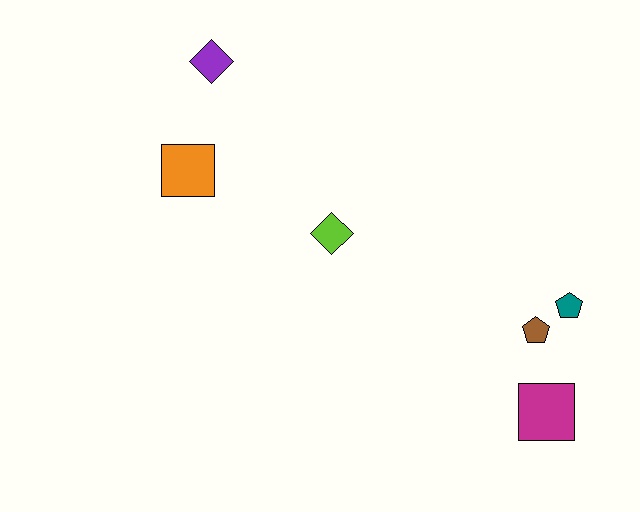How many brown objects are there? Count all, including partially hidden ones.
There is 1 brown object.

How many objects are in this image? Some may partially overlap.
There are 6 objects.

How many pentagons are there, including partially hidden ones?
There are 2 pentagons.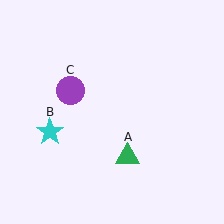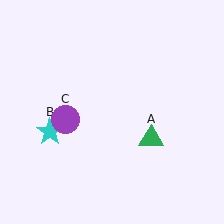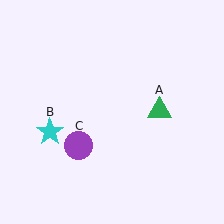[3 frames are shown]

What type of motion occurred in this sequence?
The green triangle (object A), purple circle (object C) rotated counterclockwise around the center of the scene.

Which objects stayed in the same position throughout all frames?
Cyan star (object B) remained stationary.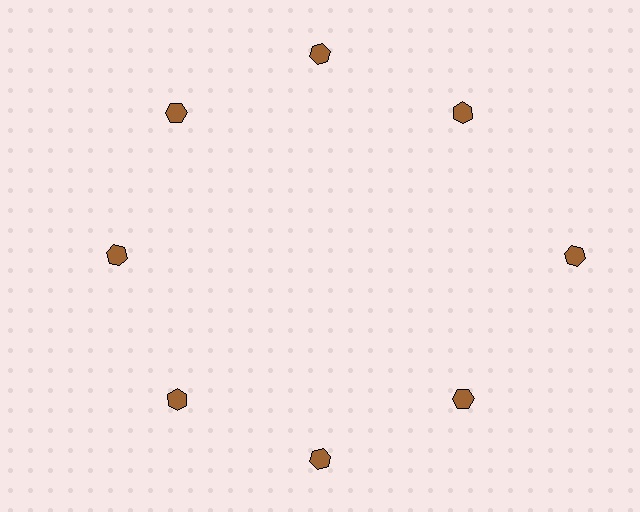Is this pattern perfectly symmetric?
No. The 8 brown hexagons are arranged in a ring, but one element near the 3 o'clock position is pushed outward from the center, breaking the 8-fold rotational symmetry.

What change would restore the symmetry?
The symmetry would be restored by moving it inward, back onto the ring so that all 8 hexagons sit at equal angles and equal distance from the center.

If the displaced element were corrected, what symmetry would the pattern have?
It would have 8-fold rotational symmetry — the pattern would map onto itself every 45 degrees.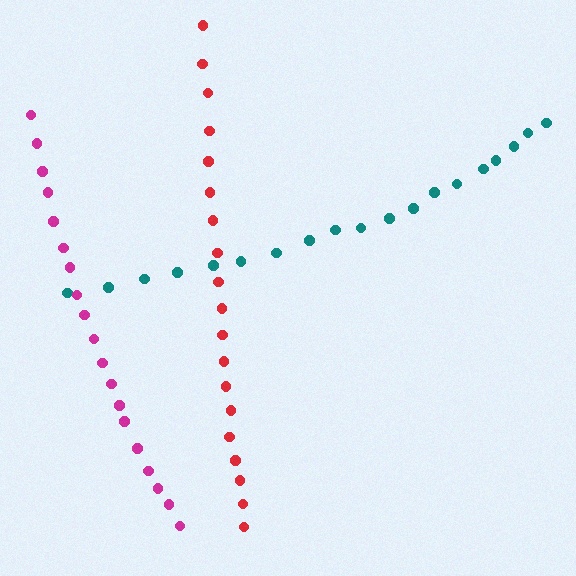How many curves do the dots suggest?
There are 3 distinct paths.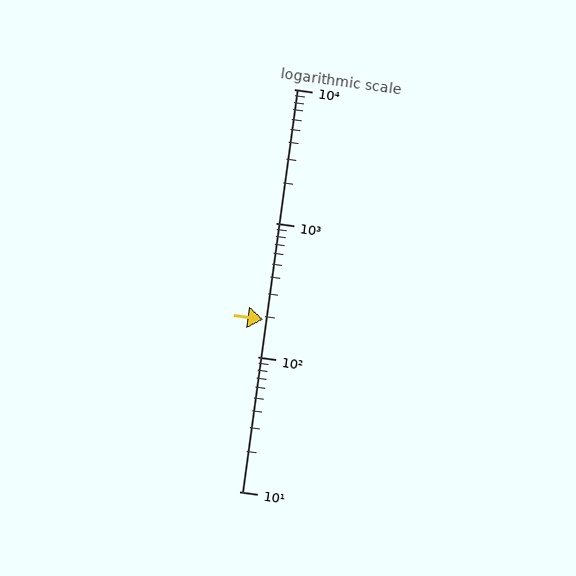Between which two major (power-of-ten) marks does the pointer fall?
The pointer is between 100 and 1000.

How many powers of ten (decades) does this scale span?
The scale spans 3 decades, from 10 to 10000.